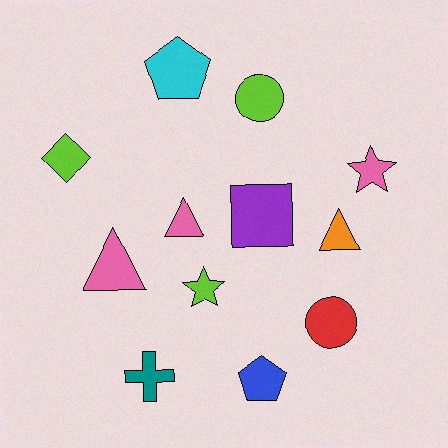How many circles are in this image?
There are 2 circles.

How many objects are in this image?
There are 12 objects.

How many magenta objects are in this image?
There are no magenta objects.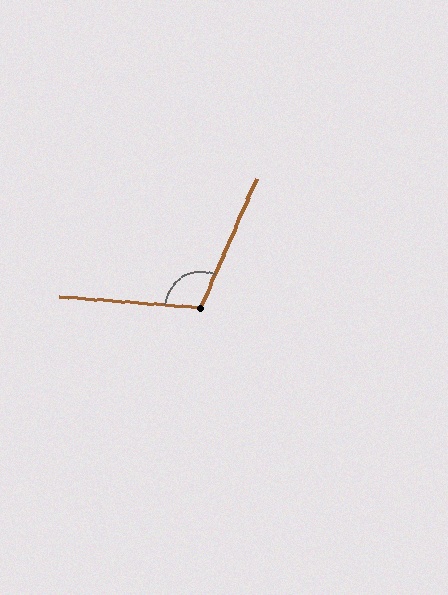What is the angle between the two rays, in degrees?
Approximately 109 degrees.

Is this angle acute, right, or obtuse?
It is obtuse.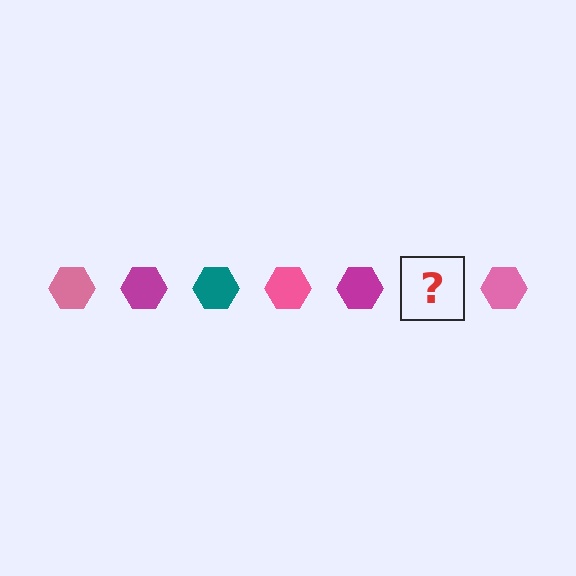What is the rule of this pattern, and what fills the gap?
The rule is that the pattern cycles through pink, magenta, teal hexagons. The gap should be filled with a teal hexagon.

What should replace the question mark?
The question mark should be replaced with a teal hexagon.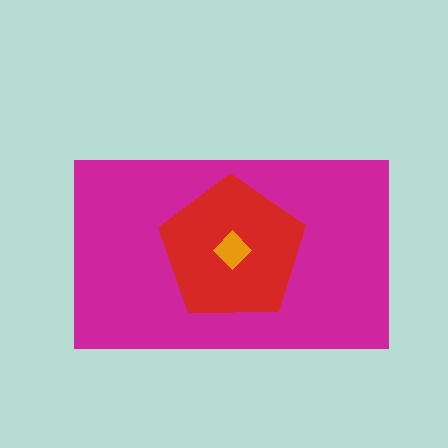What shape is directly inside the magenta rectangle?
The red pentagon.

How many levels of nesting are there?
3.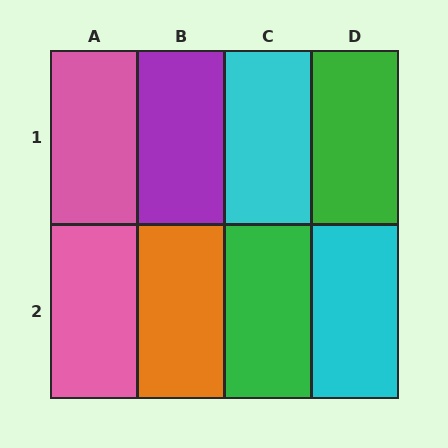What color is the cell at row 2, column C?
Green.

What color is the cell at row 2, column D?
Cyan.